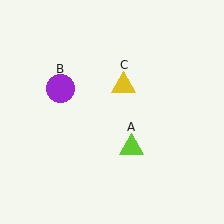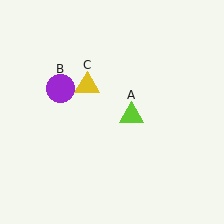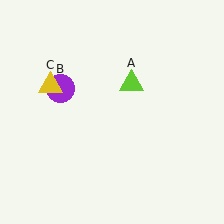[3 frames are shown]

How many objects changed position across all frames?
2 objects changed position: lime triangle (object A), yellow triangle (object C).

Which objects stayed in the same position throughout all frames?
Purple circle (object B) remained stationary.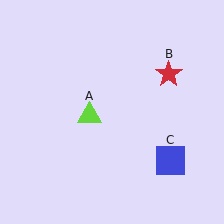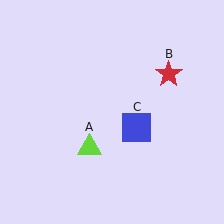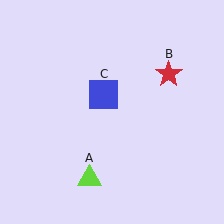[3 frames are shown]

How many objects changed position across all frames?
2 objects changed position: lime triangle (object A), blue square (object C).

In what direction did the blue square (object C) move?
The blue square (object C) moved up and to the left.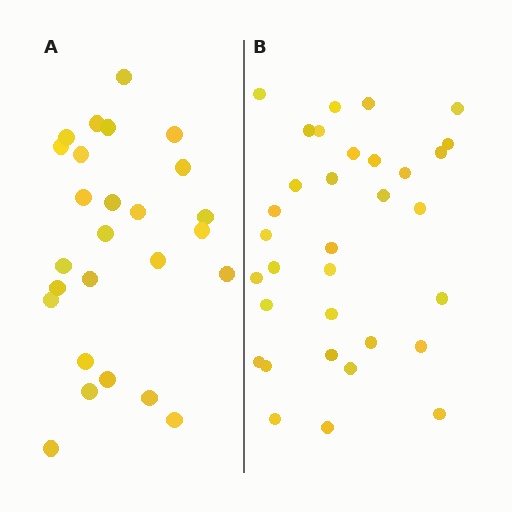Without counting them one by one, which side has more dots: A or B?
Region B (the right region) has more dots.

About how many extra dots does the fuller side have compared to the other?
Region B has roughly 8 or so more dots than region A.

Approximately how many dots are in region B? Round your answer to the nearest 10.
About 30 dots. (The exact count is 33, which rounds to 30.)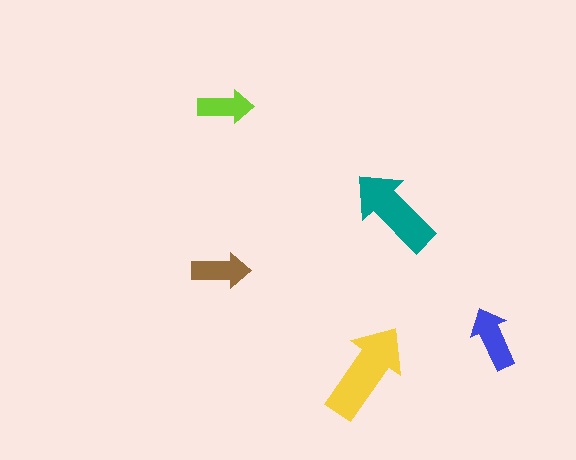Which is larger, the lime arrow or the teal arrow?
The teal one.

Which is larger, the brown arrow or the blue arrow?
The blue one.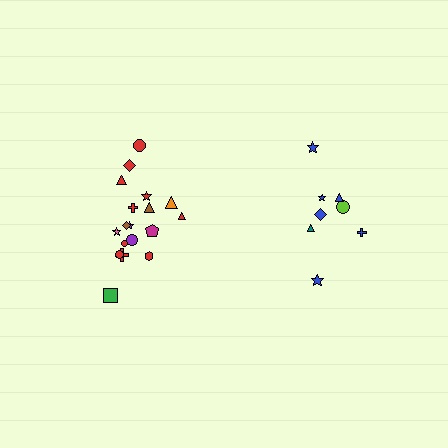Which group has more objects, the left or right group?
The left group.